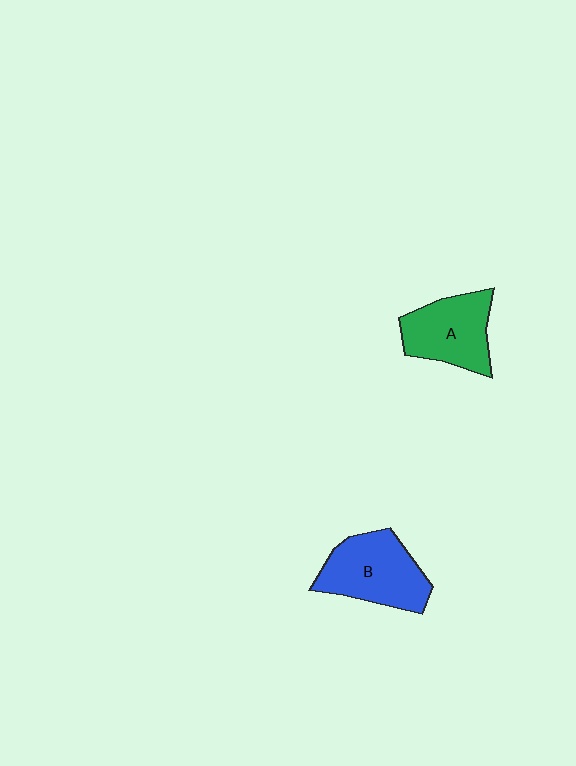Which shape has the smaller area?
Shape A (green).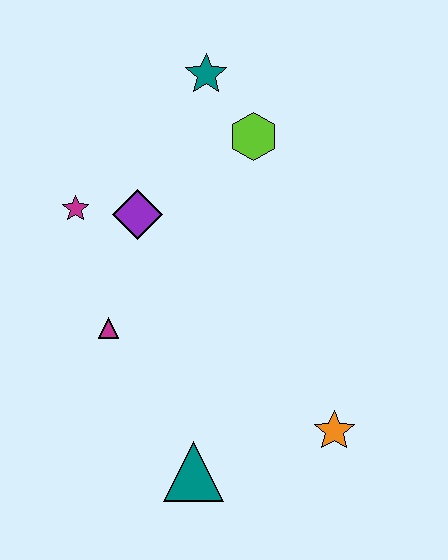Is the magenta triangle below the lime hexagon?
Yes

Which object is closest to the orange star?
The teal triangle is closest to the orange star.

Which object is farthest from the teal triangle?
The teal star is farthest from the teal triangle.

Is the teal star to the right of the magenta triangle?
Yes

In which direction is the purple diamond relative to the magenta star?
The purple diamond is to the right of the magenta star.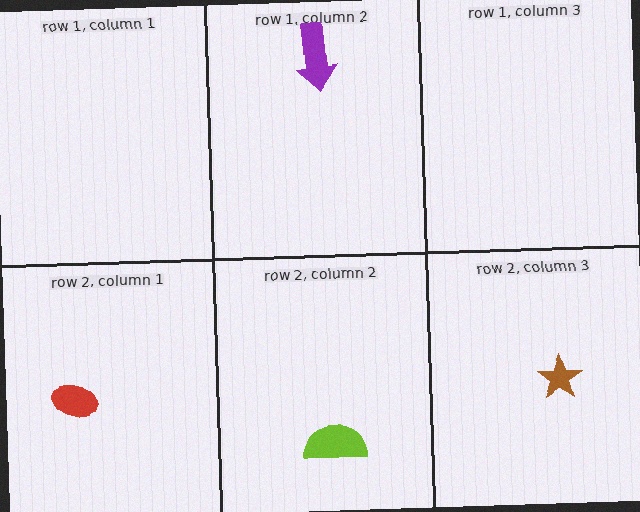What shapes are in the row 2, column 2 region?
The lime semicircle.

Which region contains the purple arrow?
The row 1, column 2 region.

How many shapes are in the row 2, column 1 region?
1.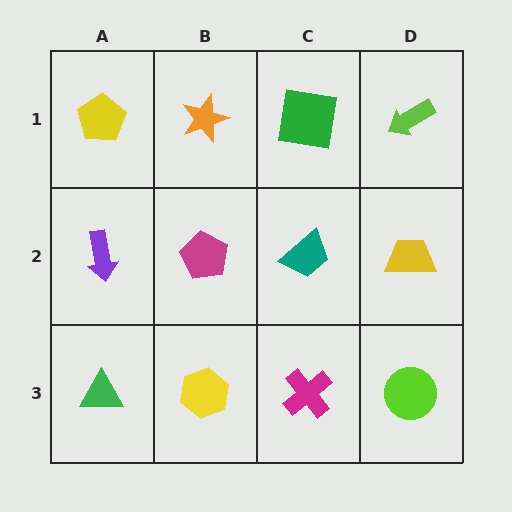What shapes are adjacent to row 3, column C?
A teal trapezoid (row 2, column C), a yellow hexagon (row 3, column B), a lime circle (row 3, column D).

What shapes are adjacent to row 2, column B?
An orange star (row 1, column B), a yellow hexagon (row 3, column B), a purple arrow (row 2, column A), a teal trapezoid (row 2, column C).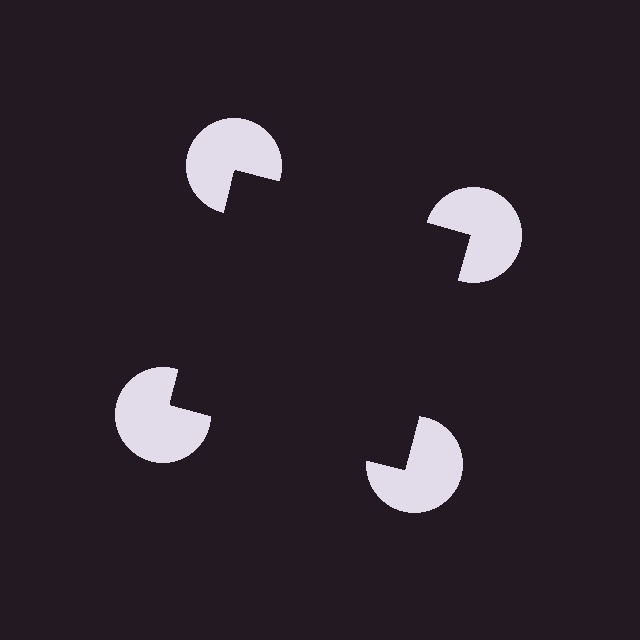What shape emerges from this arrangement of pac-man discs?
An illusory square — its edges are inferred from the aligned wedge cuts in the pac-man discs, not physically drawn.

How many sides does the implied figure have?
4 sides.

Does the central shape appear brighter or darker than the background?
It typically appears slightly darker than the background, even though no actual brightness change is drawn.